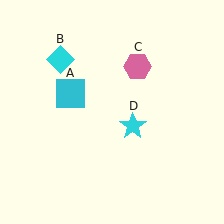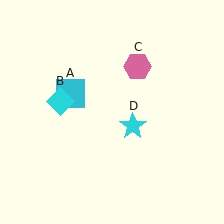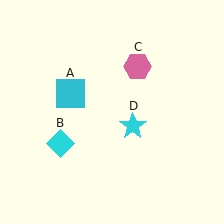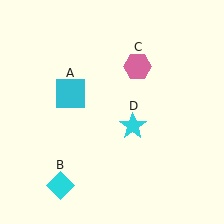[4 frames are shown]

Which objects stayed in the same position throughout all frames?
Cyan square (object A) and pink hexagon (object C) and cyan star (object D) remained stationary.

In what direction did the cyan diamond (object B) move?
The cyan diamond (object B) moved down.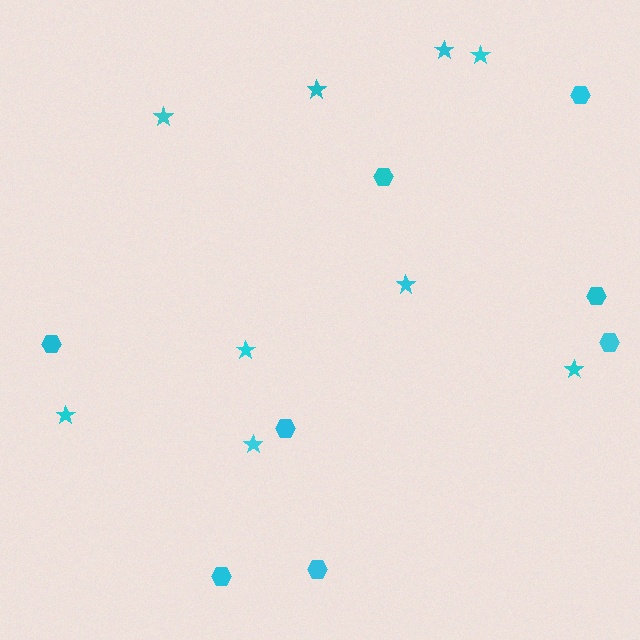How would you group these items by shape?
There are 2 groups: one group of stars (9) and one group of hexagons (8).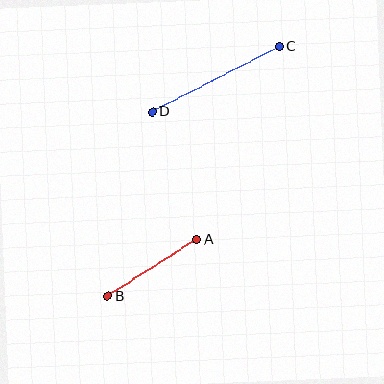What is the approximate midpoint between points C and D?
The midpoint is at approximately (216, 79) pixels.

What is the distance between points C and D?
The distance is approximately 143 pixels.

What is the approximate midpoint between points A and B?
The midpoint is at approximately (152, 268) pixels.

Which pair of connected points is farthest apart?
Points C and D are farthest apart.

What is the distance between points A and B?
The distance is approximately 105 pixels.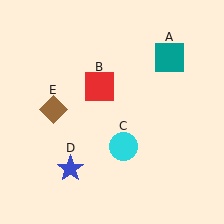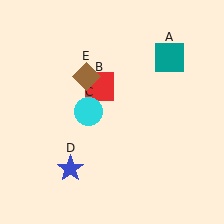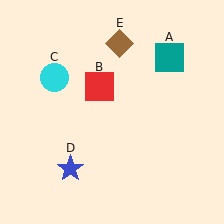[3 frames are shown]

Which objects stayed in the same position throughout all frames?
Teal square (object A) and red square (object B) and blue star (object D) remained stationary.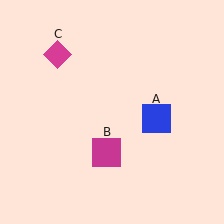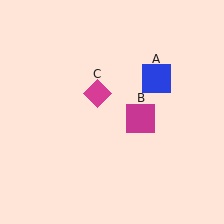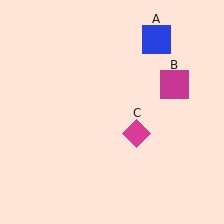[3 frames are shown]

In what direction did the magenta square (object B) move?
The magenta square (object B) moved up and to the right.